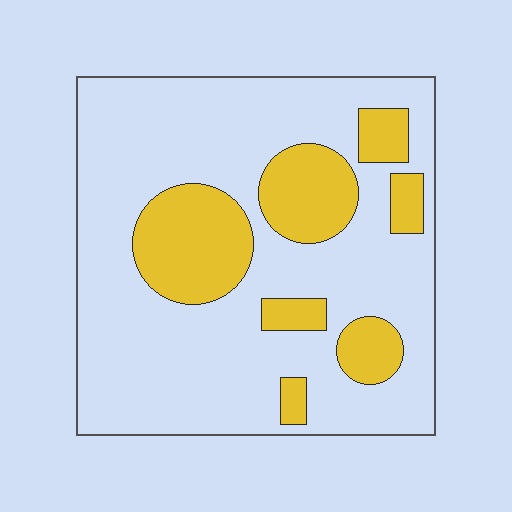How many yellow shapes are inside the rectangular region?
7.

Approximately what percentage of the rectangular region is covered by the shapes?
Approximately 25%.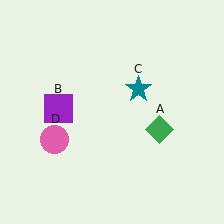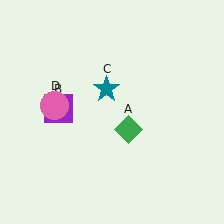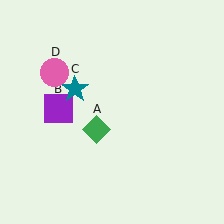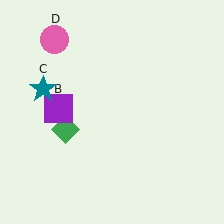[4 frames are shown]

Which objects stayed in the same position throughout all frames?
Purple square (object B) remained stationary.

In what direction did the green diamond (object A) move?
The green diamond (object A) moved left.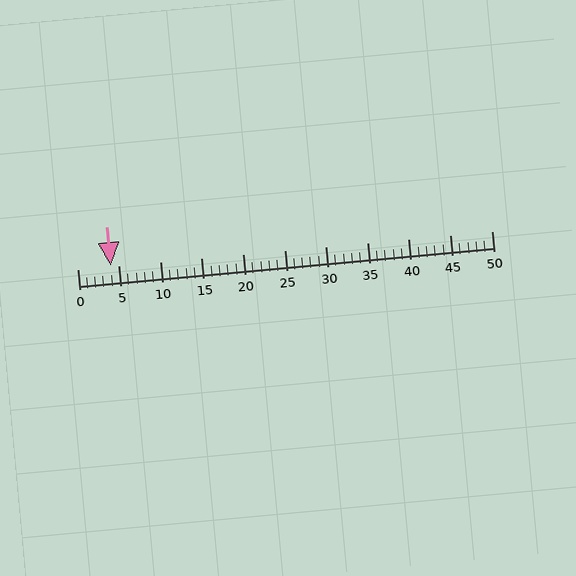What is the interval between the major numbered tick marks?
The major tick marks are spaced 5 units apart.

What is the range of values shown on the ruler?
The ruler shows values from 0 to 50.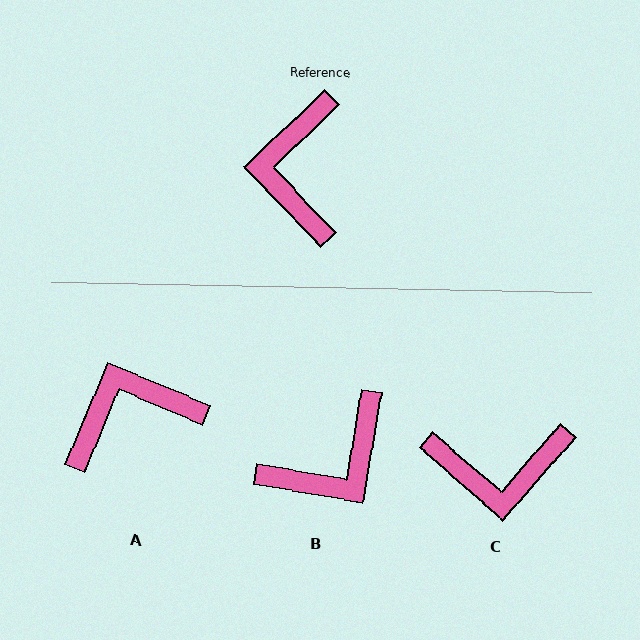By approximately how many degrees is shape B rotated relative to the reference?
Approximately 127 degrees counter-clockwise.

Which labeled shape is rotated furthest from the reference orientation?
B, about 127 degrees away.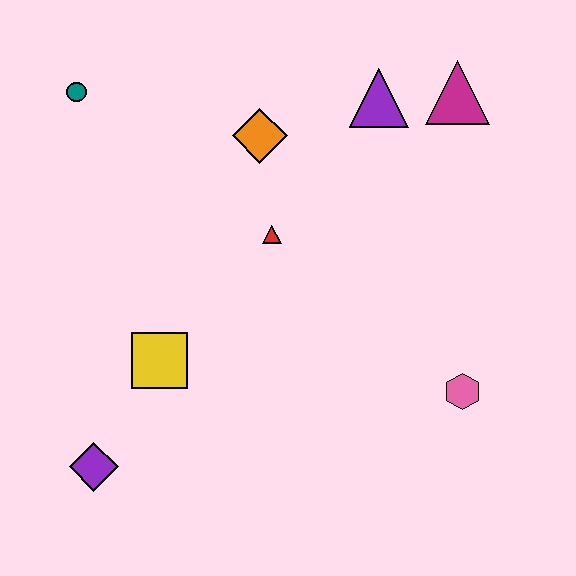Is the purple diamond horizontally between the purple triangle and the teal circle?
Yes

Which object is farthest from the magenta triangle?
The purple diamond is farthest from the magenta triangle.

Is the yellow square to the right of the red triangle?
No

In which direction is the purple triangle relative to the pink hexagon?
The purple triangle is above the pink hexagon.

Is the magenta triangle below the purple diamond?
No